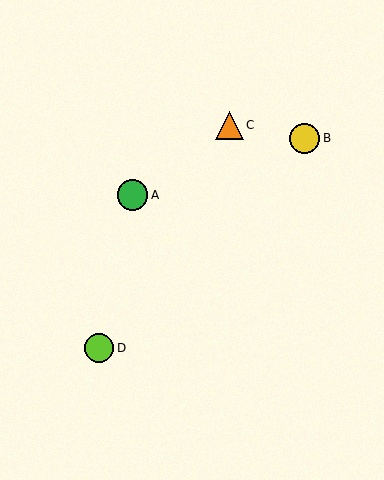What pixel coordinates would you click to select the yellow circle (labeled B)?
Click at (304, 138) to select the yellow circle B.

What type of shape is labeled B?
Shape B is a yellow circle.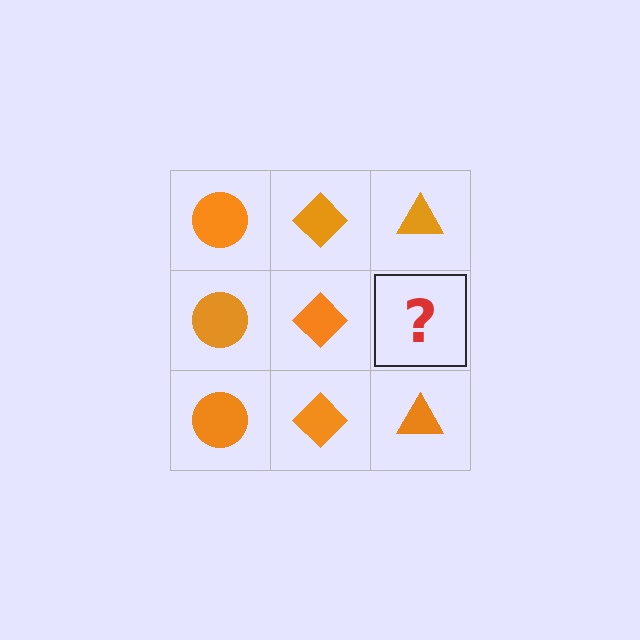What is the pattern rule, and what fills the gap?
The rule is that each column has a consistent shape. The gap should be filled with an orange triangle.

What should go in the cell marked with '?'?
The missing cell should contain an orange triangle.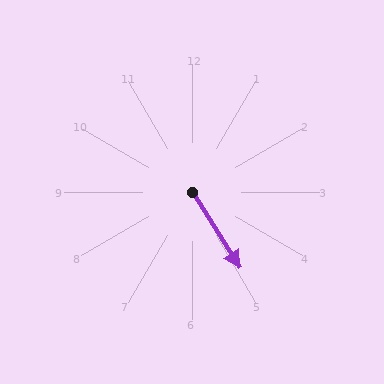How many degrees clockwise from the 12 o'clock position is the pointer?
Approximately 148 degrees.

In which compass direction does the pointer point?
Southeast.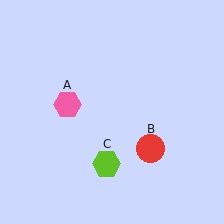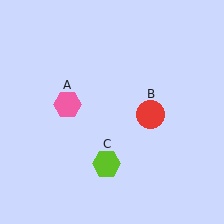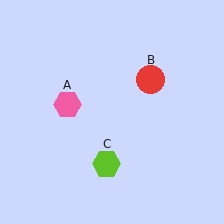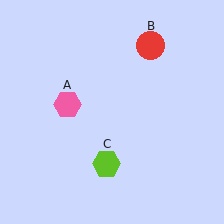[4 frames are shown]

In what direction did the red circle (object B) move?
The red circle (object B) moved up.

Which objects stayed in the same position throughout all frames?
Pink hexagon (object A) and lime hexagon (object C) remained stationary.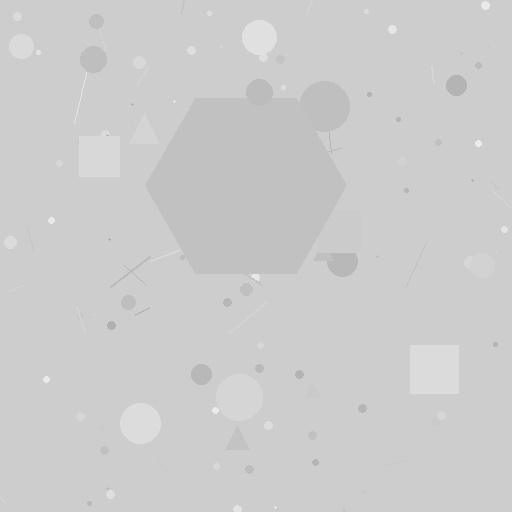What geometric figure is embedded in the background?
A hexagon is embedded in the background.